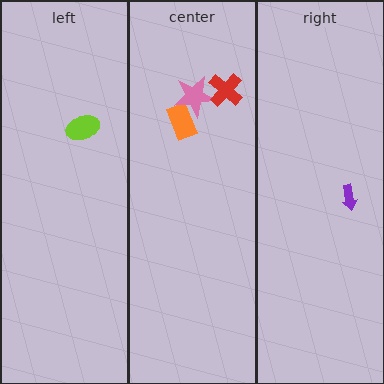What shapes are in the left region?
The lime ellipse.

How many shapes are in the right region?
1.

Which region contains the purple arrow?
The right region.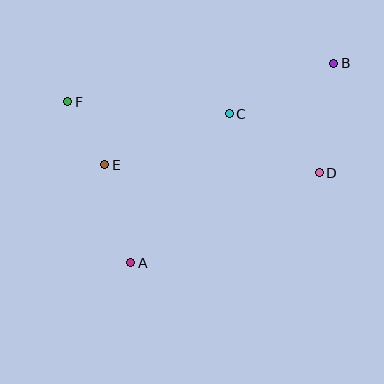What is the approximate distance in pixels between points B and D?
The distance between B and D is approximately 110 pixels.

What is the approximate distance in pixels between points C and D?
The distance between C and D is approximately 107 pixels.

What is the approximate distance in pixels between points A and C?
The distance between A and C is approximately 179 pixels.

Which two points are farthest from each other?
Points A and B are farthest from each other.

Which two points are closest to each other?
Points E and F are closest to each other.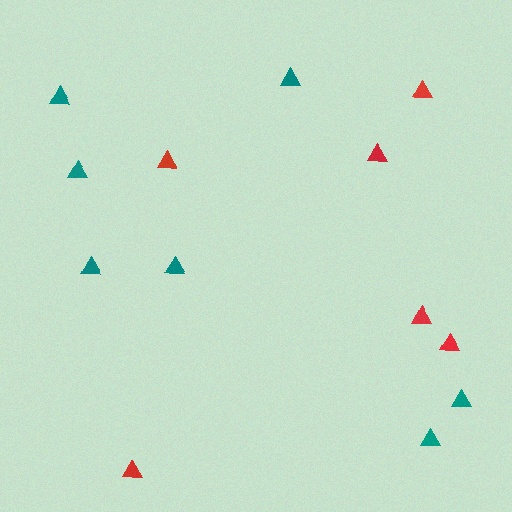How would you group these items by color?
There are 2 groups: one group of red triangles (6) and one group of teal triangles (7).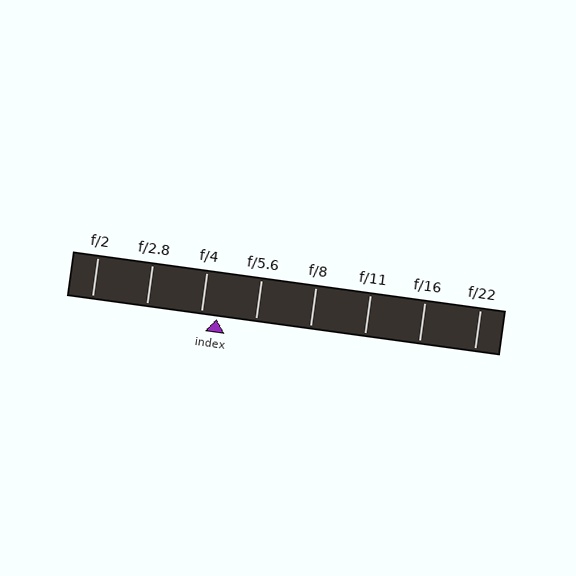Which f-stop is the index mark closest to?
The index mark is closest to f/4.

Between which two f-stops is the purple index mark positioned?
The index mark is between f/4 and f/5.6.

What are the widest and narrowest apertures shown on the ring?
The widest aperture shown is f/2 and the narrowest is f/22.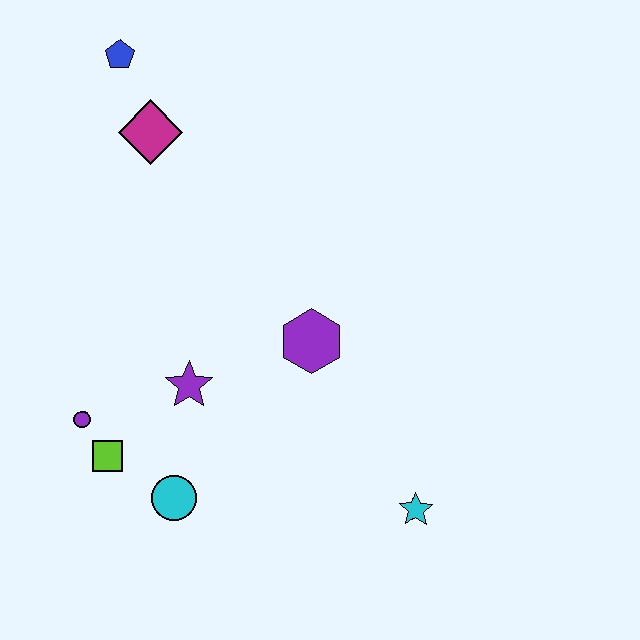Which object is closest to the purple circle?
The lime square is closest to the purple circle.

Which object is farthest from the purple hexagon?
The blue pentagon is farthest from the purple hexagon.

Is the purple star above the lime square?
Yes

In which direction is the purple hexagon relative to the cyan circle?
The purple hexagon is above the cyan circle.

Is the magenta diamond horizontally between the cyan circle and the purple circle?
Yes